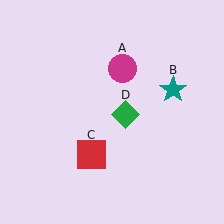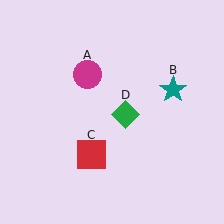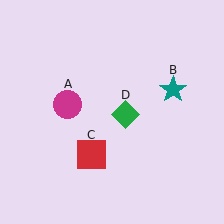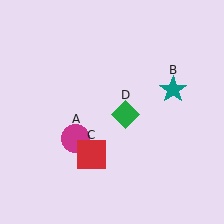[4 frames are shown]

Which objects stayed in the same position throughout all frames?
Teal star (object B) and red square (object C) and green diamond (object D) remained stationary.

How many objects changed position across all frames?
1 object changed position: magenta circle (object A).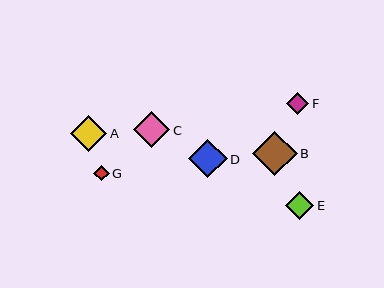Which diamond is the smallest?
Diamond G is the smallest with a size of approximately 15 pixels.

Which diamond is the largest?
Diamond B is the largest with a size of approximately 44 pixels.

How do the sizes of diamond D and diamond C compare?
Diamond D and diamond C are approximately the same size.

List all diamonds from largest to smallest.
From largest to smallest: B, D, C, A, E, F, G.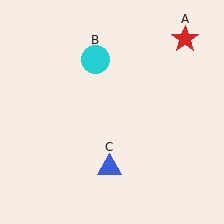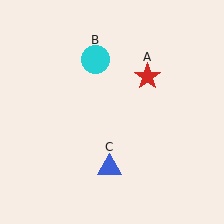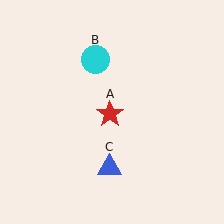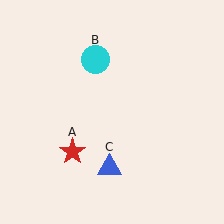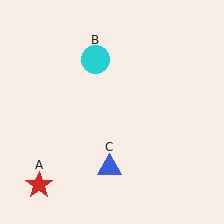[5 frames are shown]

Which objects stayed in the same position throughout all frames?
Cyan circle (object B) and blue triangle (object C) remained stationary.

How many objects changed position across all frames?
1 object changed position: red star (object A).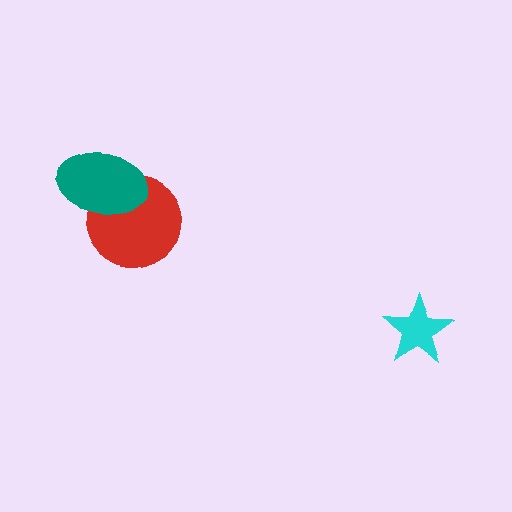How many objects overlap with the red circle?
1 object overlaps with the red circle.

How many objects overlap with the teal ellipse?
1 object overlaps with the teal ellipse.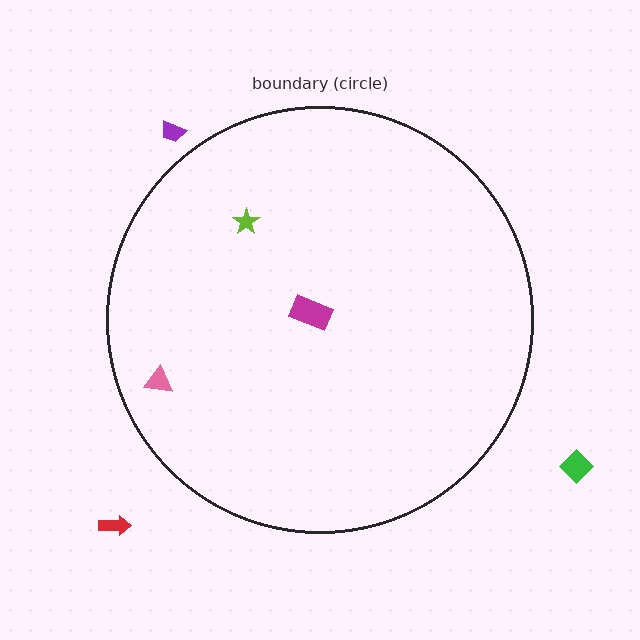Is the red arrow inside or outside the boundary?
Outside.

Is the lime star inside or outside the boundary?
Inside.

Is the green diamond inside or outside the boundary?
Outside.